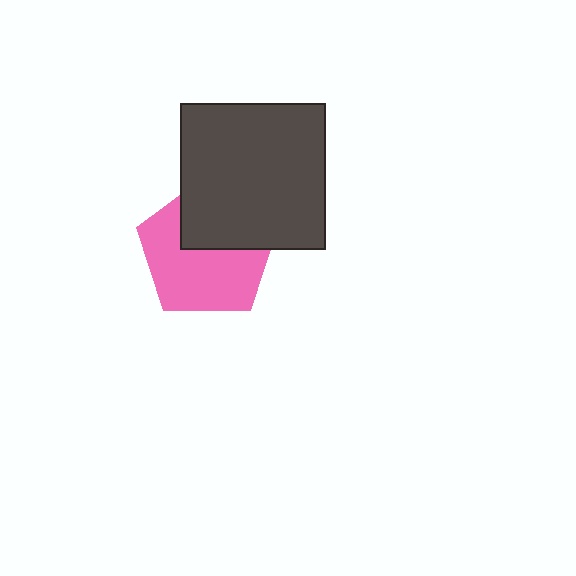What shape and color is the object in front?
The object in front is a dark gray square.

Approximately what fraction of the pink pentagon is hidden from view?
Roughly 38% of the pink pentagon is hidden behind the dark gray square.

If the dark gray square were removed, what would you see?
You would see the complete pink pentagon.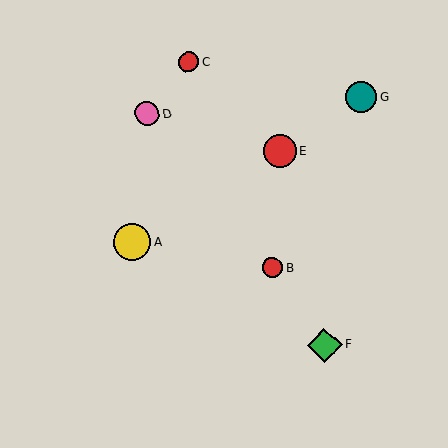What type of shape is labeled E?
Shape E is a red circle.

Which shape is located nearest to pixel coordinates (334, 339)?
The green diamond (labeled F) at (325, 345) is nearest to that location.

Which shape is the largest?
The yellow circle (labeled A) is the largest.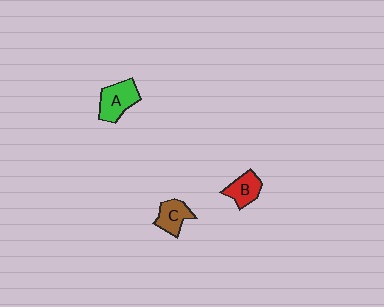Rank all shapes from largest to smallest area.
From largest to smallest: A (green), C (brown), B (red).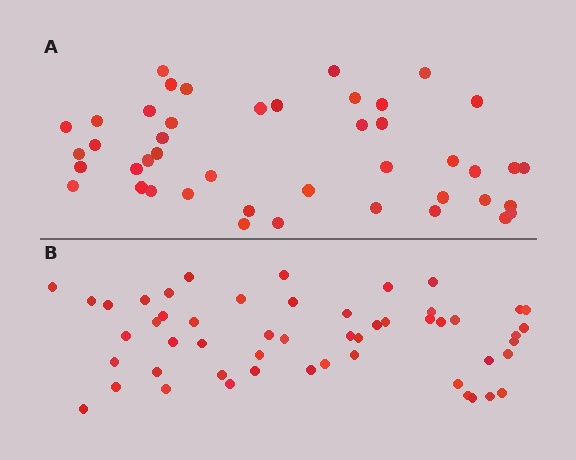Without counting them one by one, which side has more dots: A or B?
Region B (the bottom region) has more dots.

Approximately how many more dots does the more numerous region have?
Region B has roughly 8 or so more dots than region A.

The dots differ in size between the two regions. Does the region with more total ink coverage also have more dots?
No. Region A has more total ink coverage because its dots are larger, but region B actually contains more individual dots. Total area can be misleading — the number of items is what matters here.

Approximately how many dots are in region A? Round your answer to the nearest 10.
About 40 dots. (The exact count is 44, which rounds to 40.)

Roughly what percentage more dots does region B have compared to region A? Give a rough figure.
About 20% more.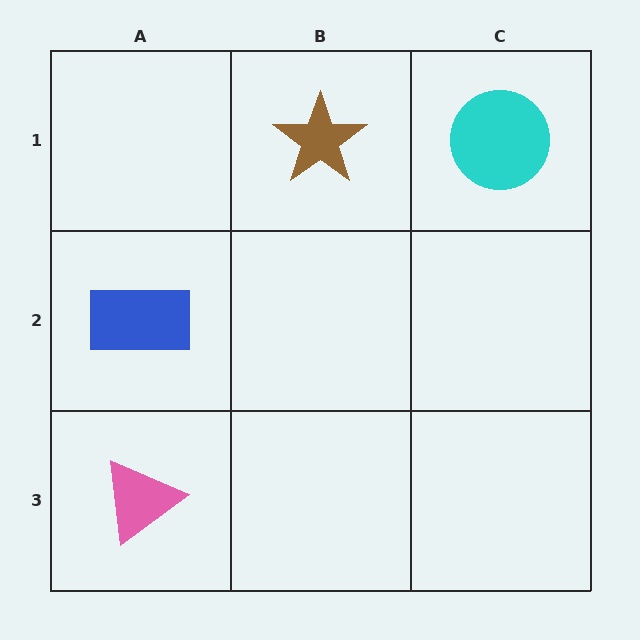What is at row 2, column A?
A blue rectangle.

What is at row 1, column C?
A cyan circle.